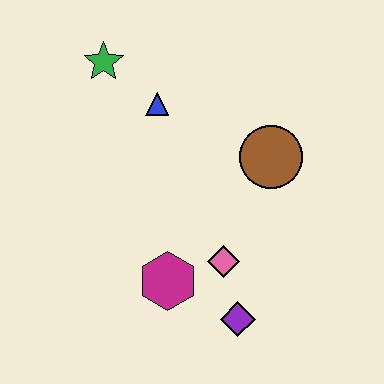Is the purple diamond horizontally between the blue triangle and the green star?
No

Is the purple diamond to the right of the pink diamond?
Yes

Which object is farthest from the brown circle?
The green star is farthest from the brown circle.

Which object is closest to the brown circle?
The pink diamond is closest to the brown circle.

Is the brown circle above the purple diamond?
Yes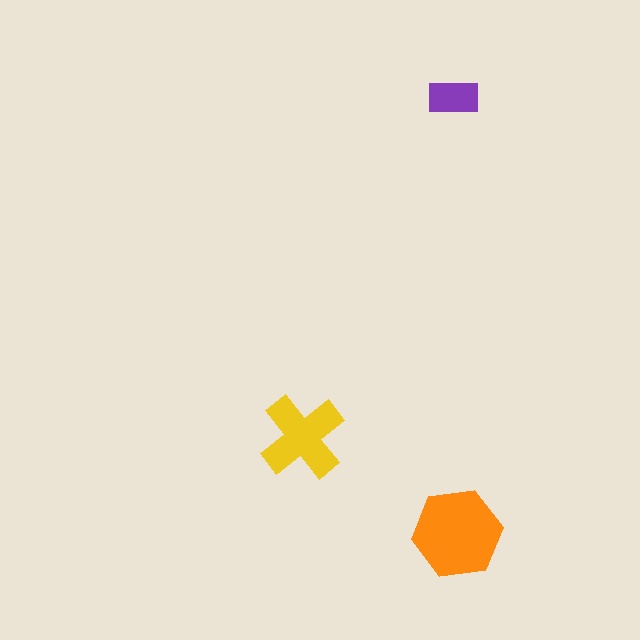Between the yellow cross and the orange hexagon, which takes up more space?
The orange hexagon.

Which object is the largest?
The orange hexagon.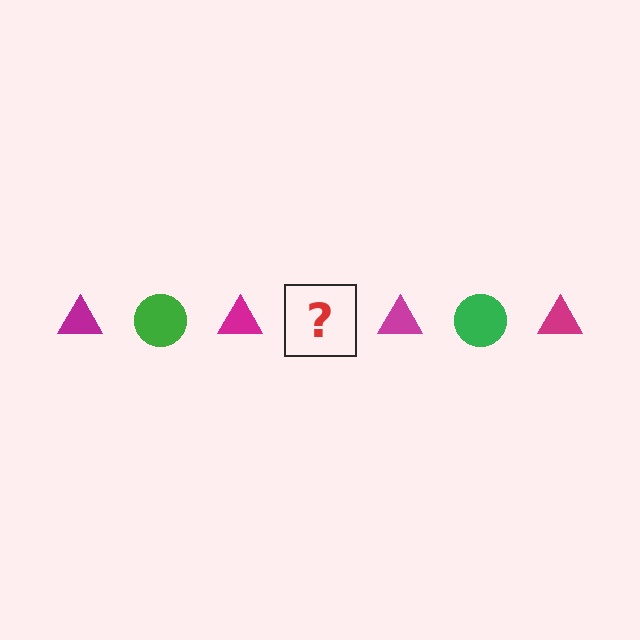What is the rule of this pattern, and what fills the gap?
The rule is that the pattern alternates between magenta triangle and green circle. The gap should be filled with a green circle.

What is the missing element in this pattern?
The missing element is a green circle.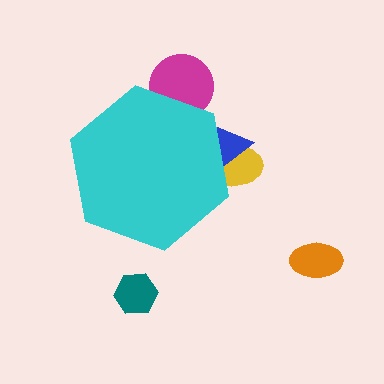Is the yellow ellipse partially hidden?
Yes, the yellow ellipse is partially hidden behind the cyan hexagon.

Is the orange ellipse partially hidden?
No, the orange ellipse is fully visible.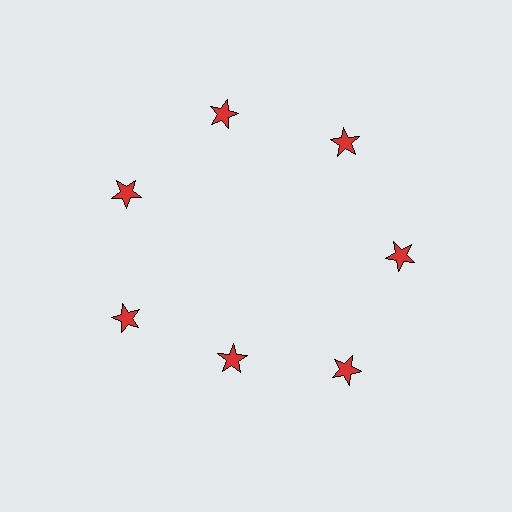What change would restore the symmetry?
The symmetry would be restored by moving it outward, back onto the ring so that all 7 stars sit at equal angles and equal distance from the center.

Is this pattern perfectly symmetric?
No. The 7 red stars are arranged in a ring, but one element near the 6 o'clock position is pulled inward toward the center, breaking the 7-fold rotational symmetry.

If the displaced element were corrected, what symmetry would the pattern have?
It would have 7-fold rotational symmetry — the pattern would map onto itself every 51 degrees.